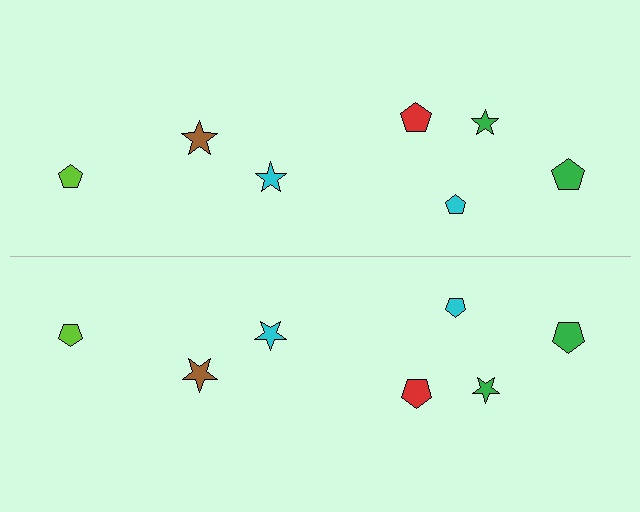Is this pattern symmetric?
Yes, this pattern has bilateral (reflection) symmetry.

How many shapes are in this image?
There are 14 shapes in this image.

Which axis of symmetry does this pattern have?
The pattern has a horizontal axis of symmetry running through the center of the image.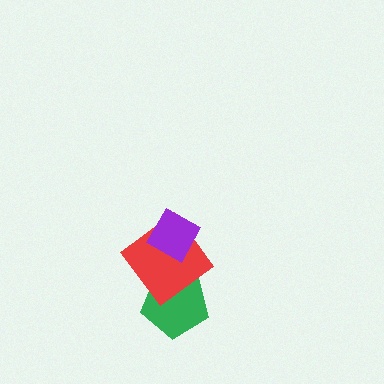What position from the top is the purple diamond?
The purple diamond is 1st from the top.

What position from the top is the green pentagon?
The green pentagon is 3rd from the top.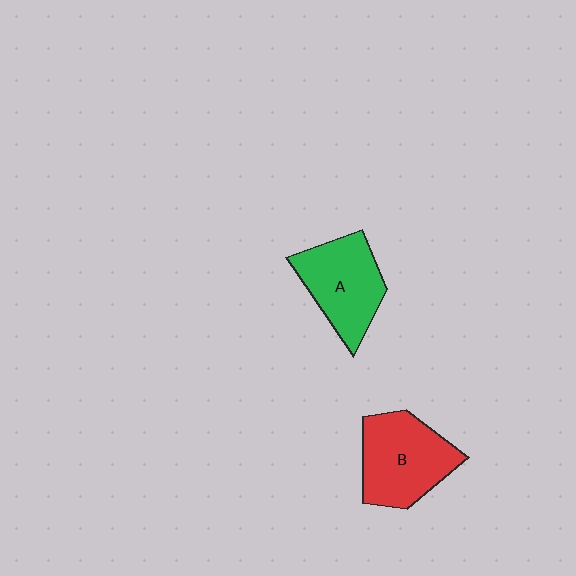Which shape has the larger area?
Shape B (red).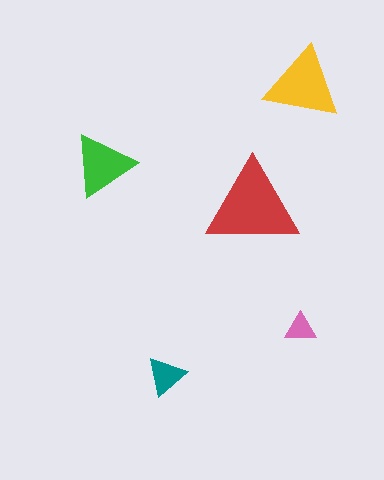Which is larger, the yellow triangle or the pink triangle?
The yellow one.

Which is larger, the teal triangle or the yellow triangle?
The yellow one.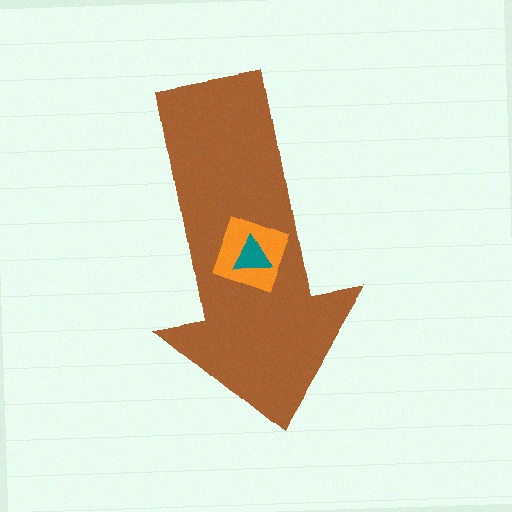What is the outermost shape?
The brown arrow.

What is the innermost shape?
The teal triangle.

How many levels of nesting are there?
3.